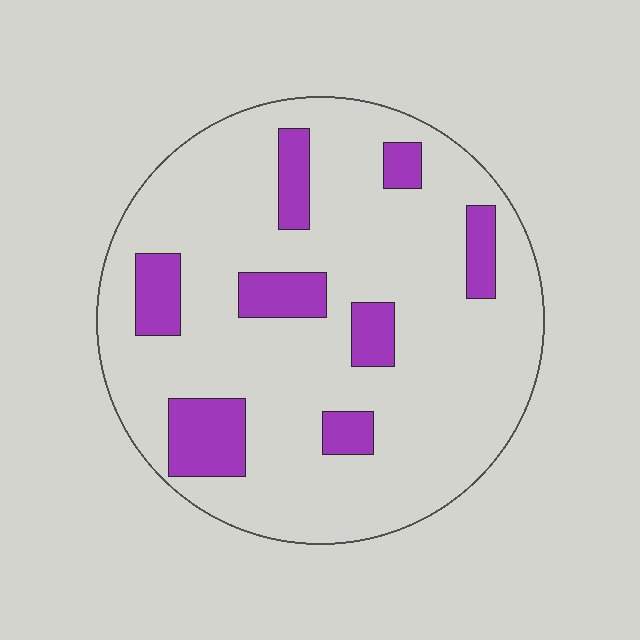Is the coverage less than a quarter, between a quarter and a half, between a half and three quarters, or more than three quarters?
Less than a quarter.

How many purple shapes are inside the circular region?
8.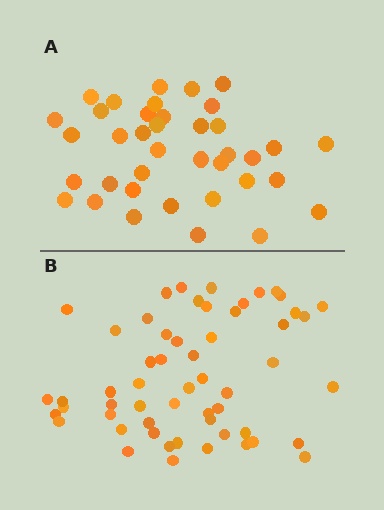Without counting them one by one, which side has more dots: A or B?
Region B (the bottom region) has more dots.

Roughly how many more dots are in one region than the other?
Region B has approximately 20 more dots than region A.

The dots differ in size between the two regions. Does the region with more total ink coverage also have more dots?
No. Region A has more total ink coverage because its dots are larger, but region B actually contains more individual dots. Total area can be misleading — the number of items is what matters here.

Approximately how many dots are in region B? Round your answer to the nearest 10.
About 60 dots. (The exact count is 56, which rounds to 60.)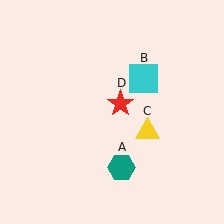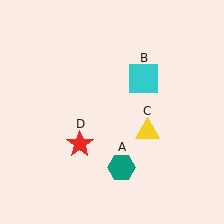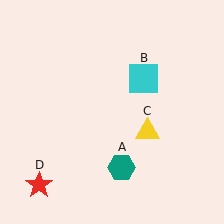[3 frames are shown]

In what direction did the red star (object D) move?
The red star (object D) moved down and to the left.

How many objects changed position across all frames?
1 object changed position: red star (object D).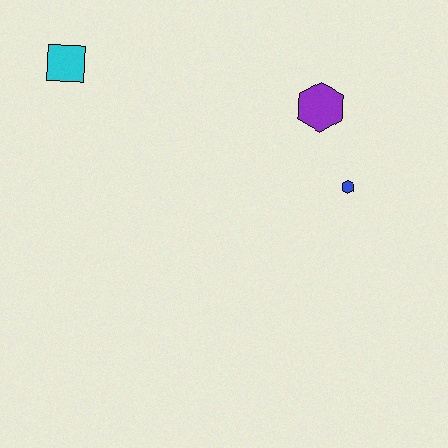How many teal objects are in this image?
There are no teal objects.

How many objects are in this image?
There are 3 objects.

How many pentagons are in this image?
There are no pentagons.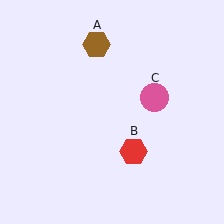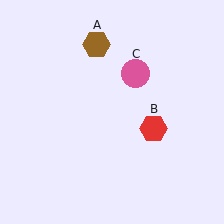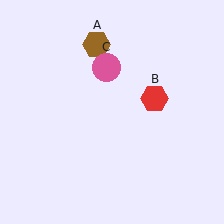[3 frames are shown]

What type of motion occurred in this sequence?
The red hexagon (object B), pink circle (object C) rotated counterclockwise around the center of the scene.